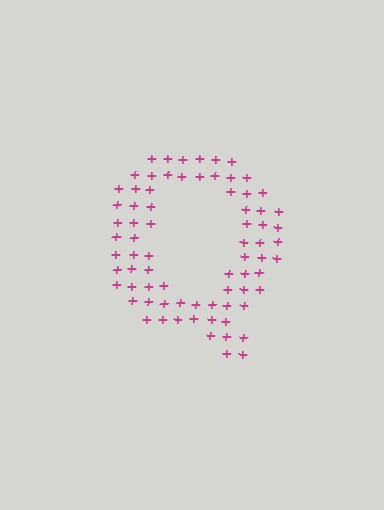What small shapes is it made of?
It is made of small plus signs.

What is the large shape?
The large shape is the letter Q.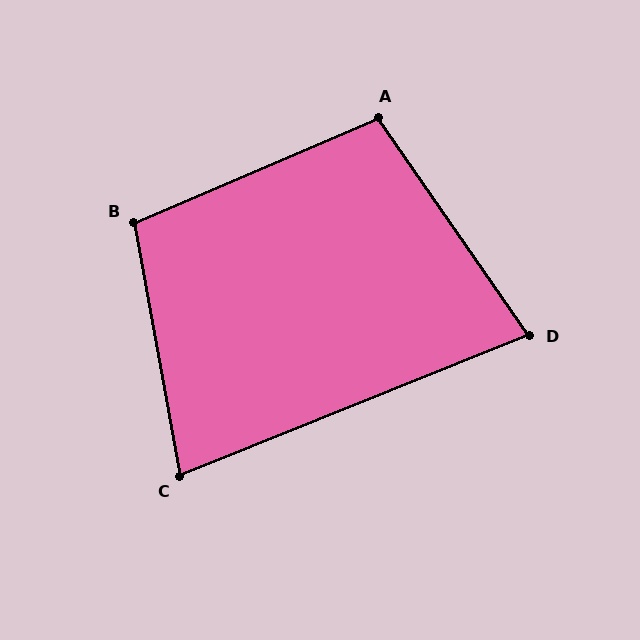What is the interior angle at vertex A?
Approximately 102 degrees (obtuse).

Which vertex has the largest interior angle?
B, at approximately 103 degrees.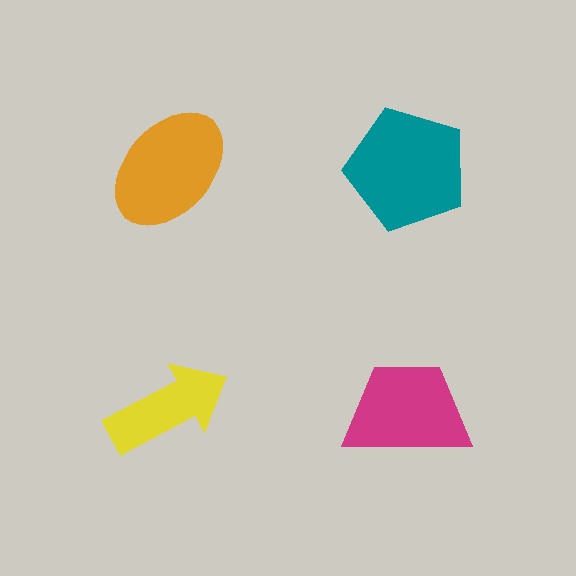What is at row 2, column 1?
A yellow arrow.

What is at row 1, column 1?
An orange ellipse.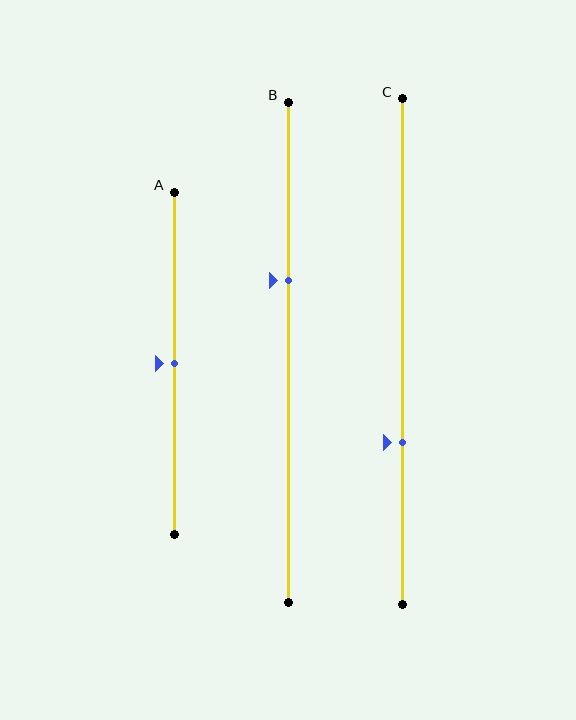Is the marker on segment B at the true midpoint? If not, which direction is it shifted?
No, the marker on segment B is shifted upward by about 14% of the segment length.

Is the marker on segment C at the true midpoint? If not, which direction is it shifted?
No, the marker on segment C is shifted downward by about 18% of the segment length.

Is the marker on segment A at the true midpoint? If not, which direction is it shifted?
Yes, the marker on segment A is at the true midpoint.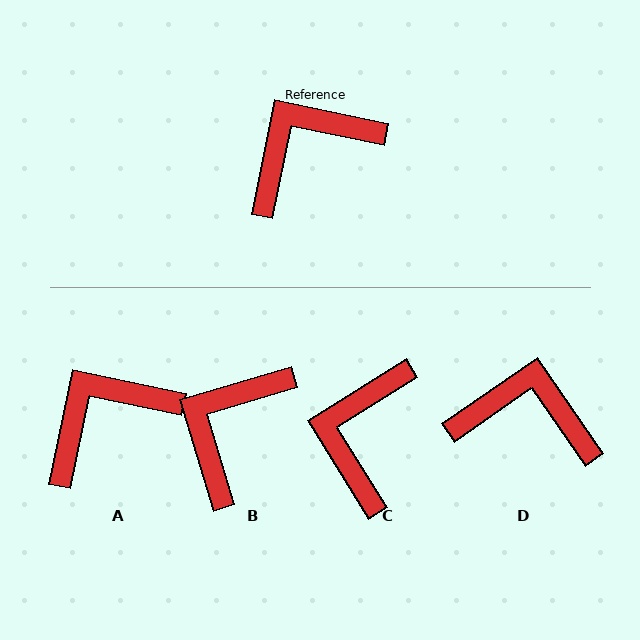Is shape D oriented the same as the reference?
No, it is off by about 44 degrees.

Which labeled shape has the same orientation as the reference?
A.